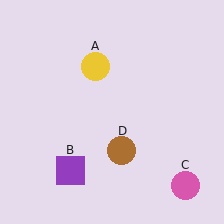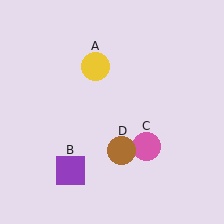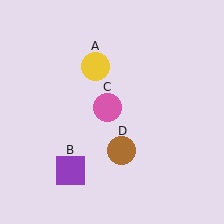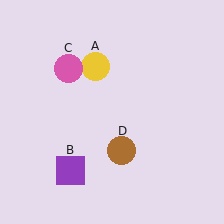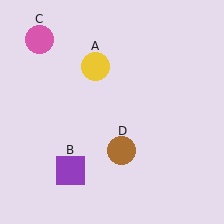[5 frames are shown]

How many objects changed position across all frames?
1 object changed position: pink circle (object C).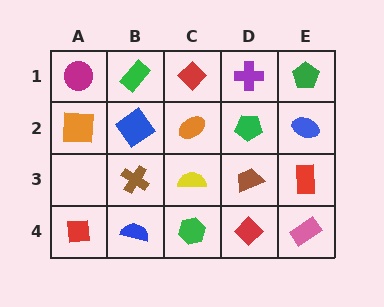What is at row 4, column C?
A green hexagon.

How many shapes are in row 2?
5 shapes.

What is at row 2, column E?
A blue ellipse.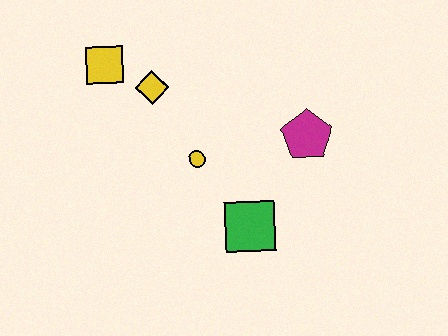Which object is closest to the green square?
The yellow circle is closest to the green square.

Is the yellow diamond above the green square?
Yes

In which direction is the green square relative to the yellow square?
The green square is below the yellow square.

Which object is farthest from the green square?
The yellow square is farthest from the green square.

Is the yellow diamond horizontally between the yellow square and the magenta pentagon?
Yes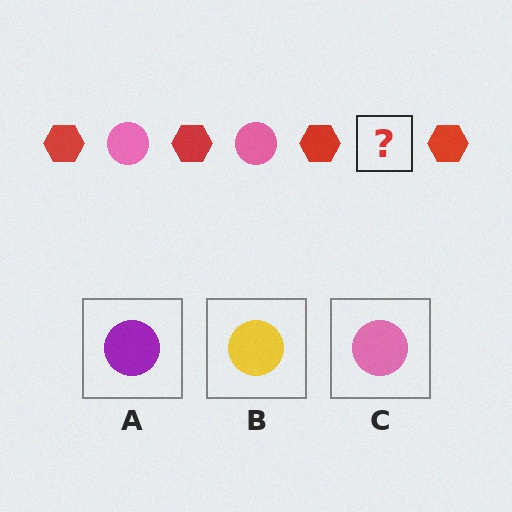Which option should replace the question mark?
Option C.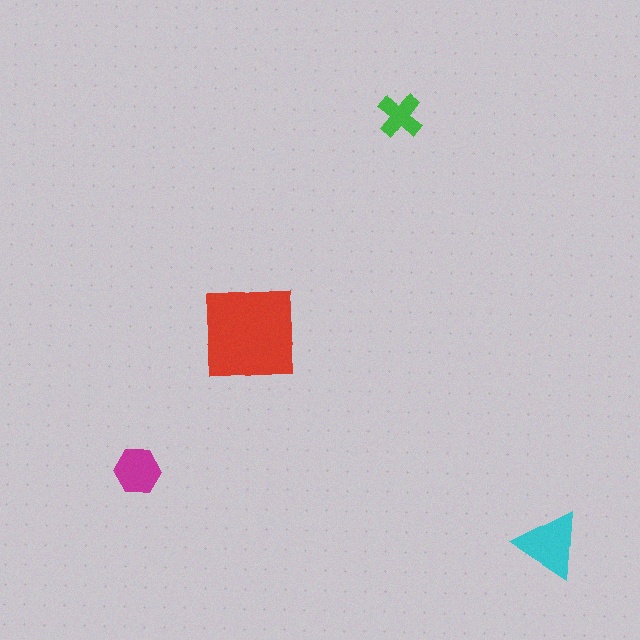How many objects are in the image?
There are 4 objects in the image.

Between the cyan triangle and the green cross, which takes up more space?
The cyan triangle.